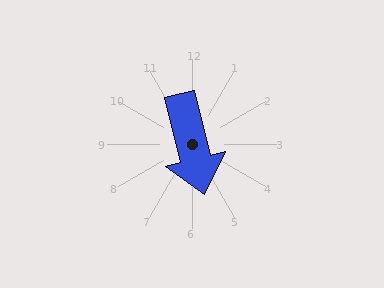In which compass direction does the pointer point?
South.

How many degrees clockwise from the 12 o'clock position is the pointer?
Approximately 166 degrees.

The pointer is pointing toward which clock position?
Roughly 6 o'clock.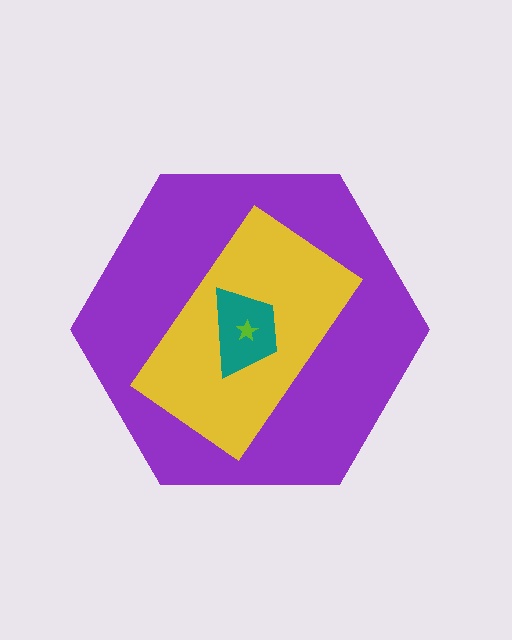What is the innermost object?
The lime star.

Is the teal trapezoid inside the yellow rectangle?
Yes.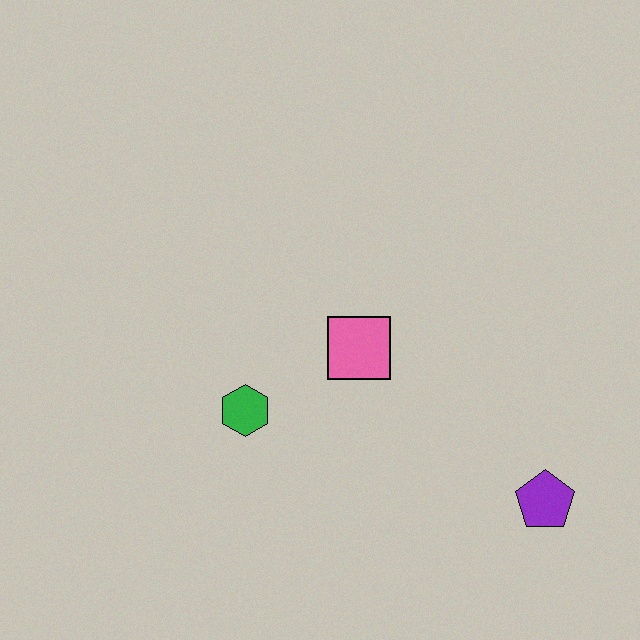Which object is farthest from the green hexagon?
The purple pentagon is farthest from the green hexagon.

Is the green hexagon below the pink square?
Yes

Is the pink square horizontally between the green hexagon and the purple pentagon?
Yes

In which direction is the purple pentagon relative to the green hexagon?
The purple pentagon is to the right of the green hexagon.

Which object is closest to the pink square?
The green hexagon is closest to the pink square.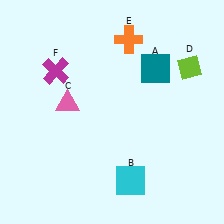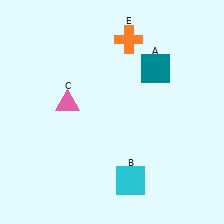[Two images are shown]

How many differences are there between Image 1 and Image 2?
There are 2 differences between the two images.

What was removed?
The lime diamond (D), the magenta cross (F) were removed in Image 2.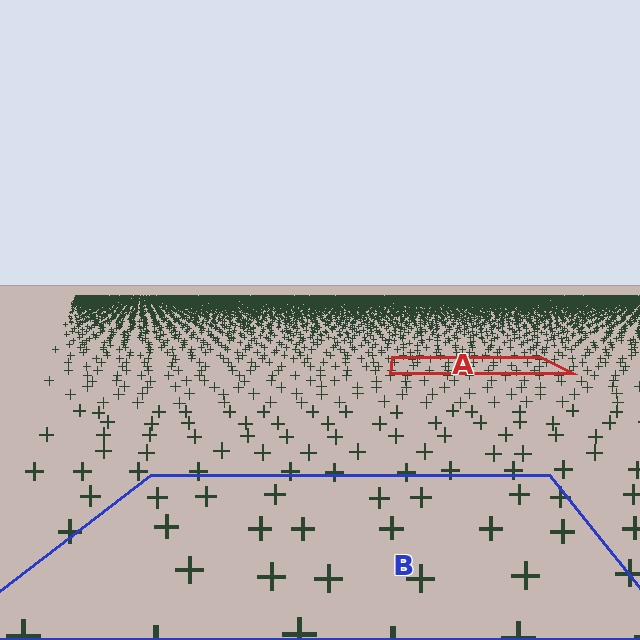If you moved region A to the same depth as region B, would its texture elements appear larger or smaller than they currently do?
They would appear larger. At a closer depth, the same texture elements are projected at a bigger on-screen size.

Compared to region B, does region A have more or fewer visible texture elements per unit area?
Region A has more texture elements per unit area — they are packed more densely because it is farther away.